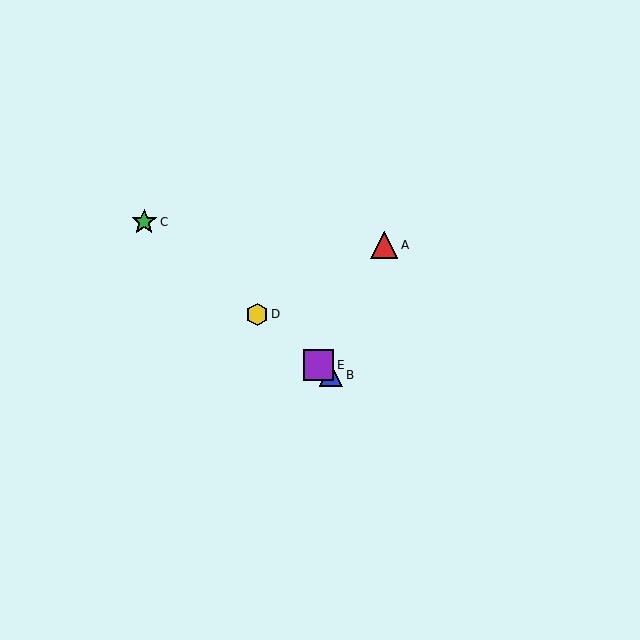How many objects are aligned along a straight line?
4 objects (B, C, D, E) are aligned along a straight line.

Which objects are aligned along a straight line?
Objects B, C, D, E are aligned along a straight line.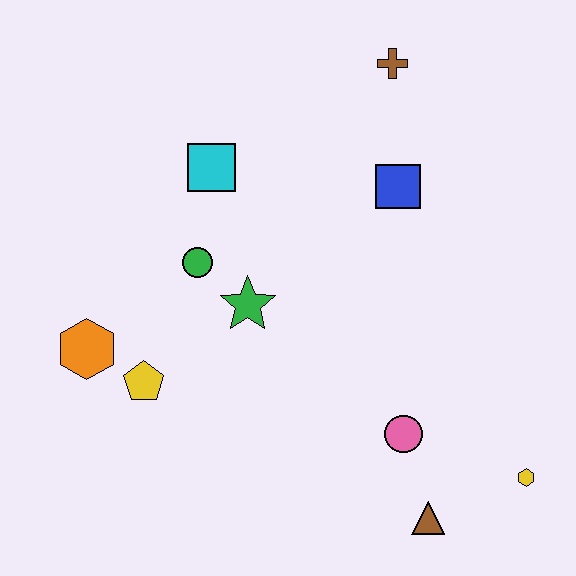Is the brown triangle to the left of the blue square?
No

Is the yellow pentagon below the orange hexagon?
Yes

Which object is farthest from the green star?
The yellow hexagon is farthest from the green star.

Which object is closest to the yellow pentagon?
The orange hexagon is closest to the yellow pentagon.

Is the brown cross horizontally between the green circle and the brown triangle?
Yes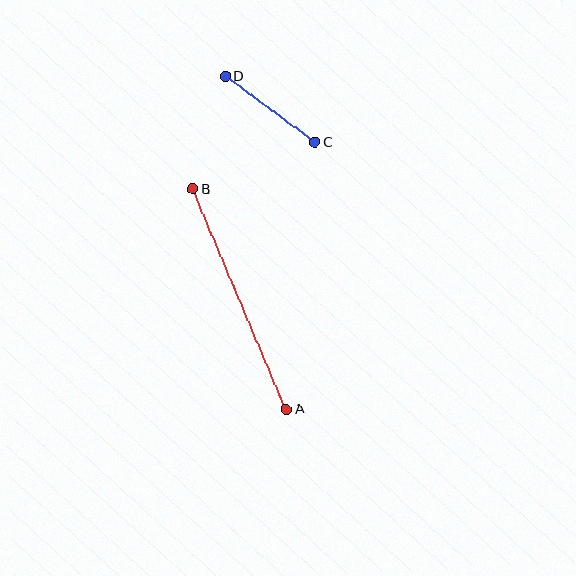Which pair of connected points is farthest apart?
Points A and B are farthest apart.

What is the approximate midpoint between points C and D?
The midpoint is at approximately (270, 110) pixels.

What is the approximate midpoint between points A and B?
The midpoint is at approximately (240, 299) pixels.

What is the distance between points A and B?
The distance is approximately 239 pixels.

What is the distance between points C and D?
The distance is approximately 111 pixels.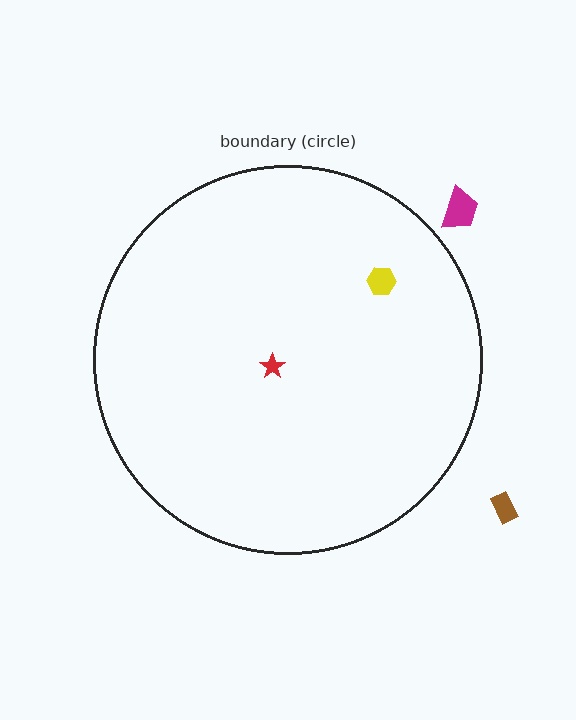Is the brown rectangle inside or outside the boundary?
Outside.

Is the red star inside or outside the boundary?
Inside.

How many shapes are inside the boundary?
2 inside, 2 outside.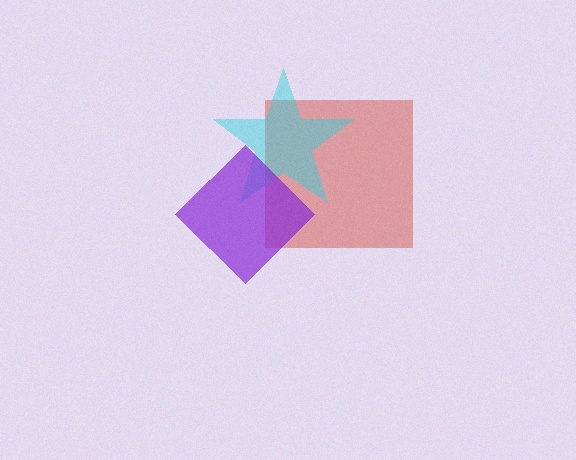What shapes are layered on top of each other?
The layered shapes are: a red square, a cyan star, a purple diamond.